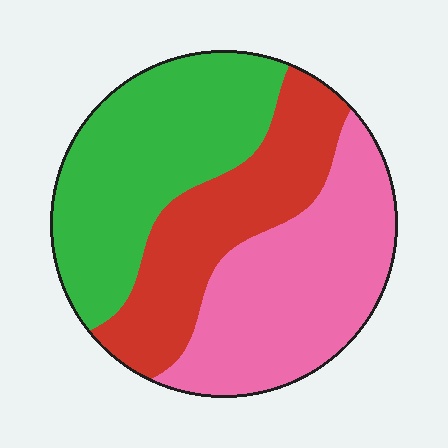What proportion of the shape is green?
Green covers roughly 35% of the shape.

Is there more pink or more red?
Pink.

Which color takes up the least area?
Red, at roughly 30%.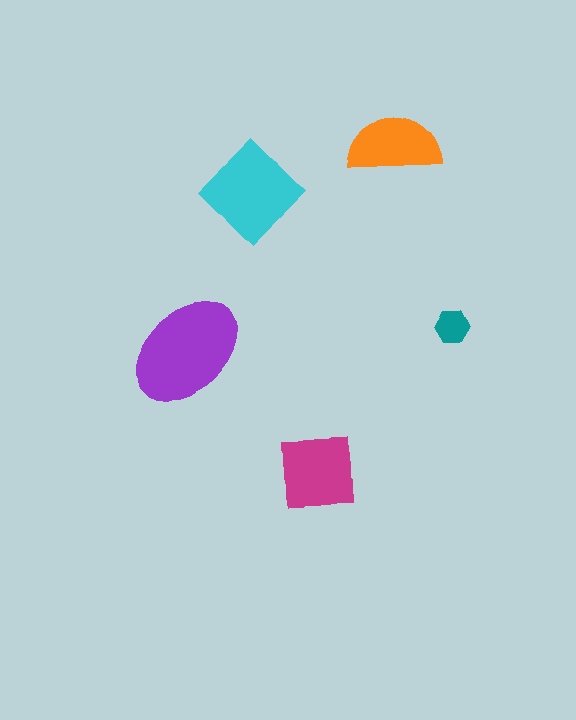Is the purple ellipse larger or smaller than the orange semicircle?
Larger.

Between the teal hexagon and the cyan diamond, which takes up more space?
The cyan diamond.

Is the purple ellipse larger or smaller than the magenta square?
Larger.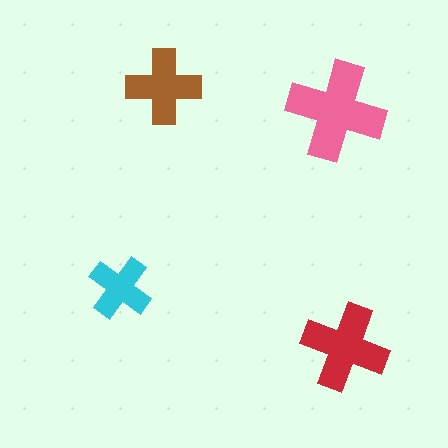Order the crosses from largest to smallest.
the pink one, the red one, the brown one, the cyan one.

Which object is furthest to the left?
The cyan cross is leftmost.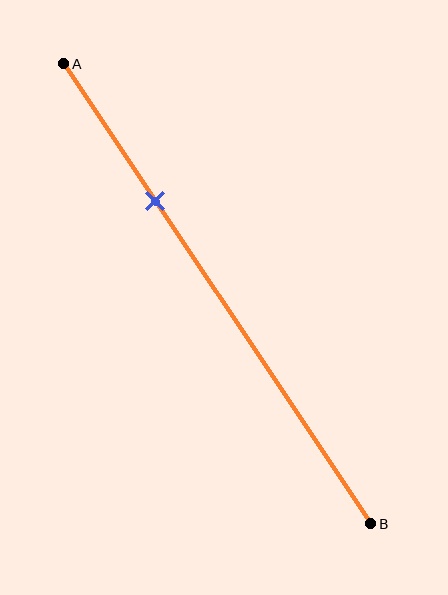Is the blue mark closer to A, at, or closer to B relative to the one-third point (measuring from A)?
The blue mark is closer to point A than the one-third point of segment AB.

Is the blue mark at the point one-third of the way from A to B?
No, the mark is at about 30% from A, not at the 33% one-third point.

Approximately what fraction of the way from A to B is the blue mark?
The blue mark is approximately 30% of the way from A to B.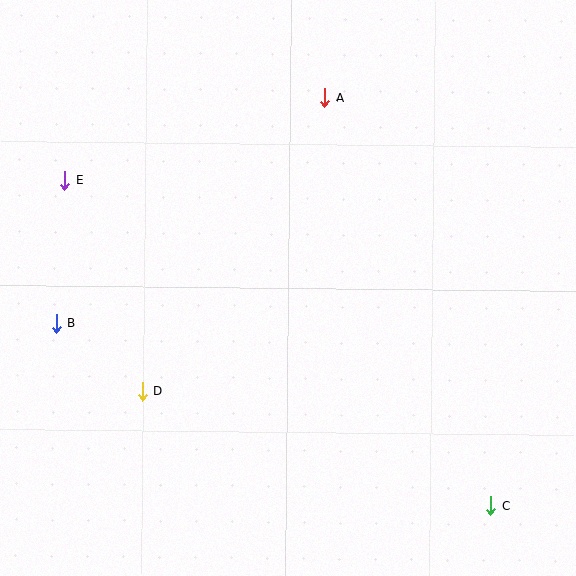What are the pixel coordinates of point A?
Point A is at (325, 98).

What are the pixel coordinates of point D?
Point D is at (142, 391).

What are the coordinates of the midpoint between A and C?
The midpoint between A and C is at (408, 302).